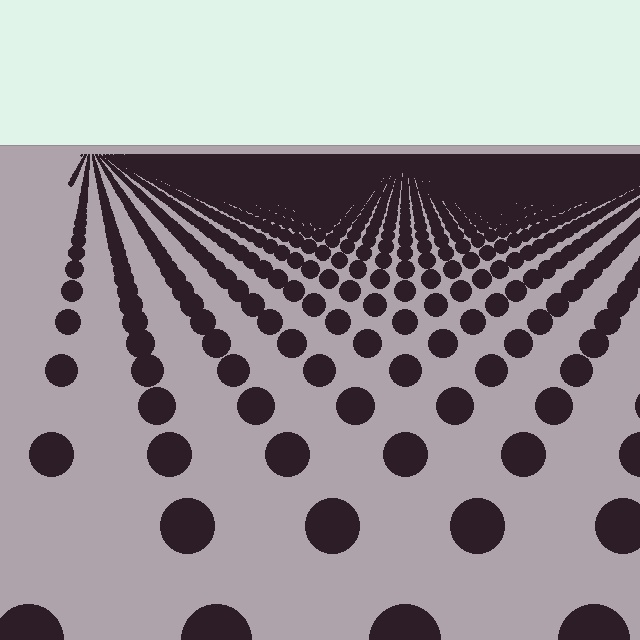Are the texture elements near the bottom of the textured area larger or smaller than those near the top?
Larger. Near the bottom, elements are closer to the viewer and appear at a bigger on-screen size.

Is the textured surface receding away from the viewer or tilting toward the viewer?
The surface is receding away from the viewer. Texture elements get smaller and denser toward the top.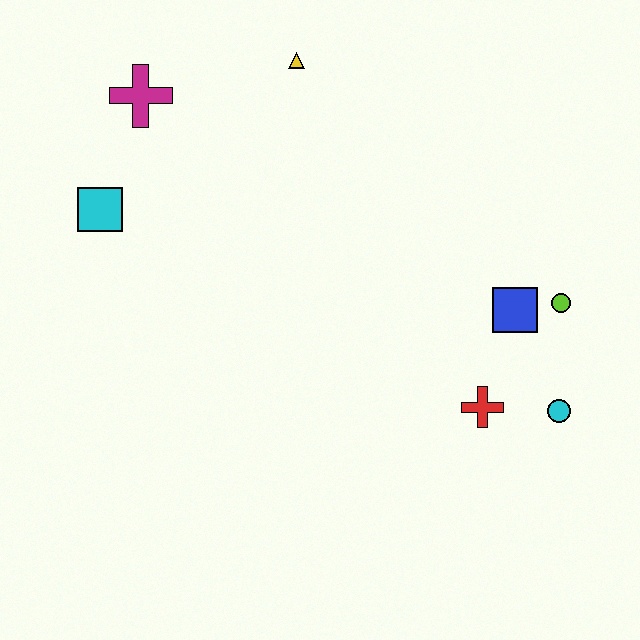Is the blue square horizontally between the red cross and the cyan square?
No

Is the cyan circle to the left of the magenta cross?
No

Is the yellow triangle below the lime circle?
No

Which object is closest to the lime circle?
The blue square is closest to the lime circle.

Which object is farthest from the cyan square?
The cyan circle is farthest from the cyan square.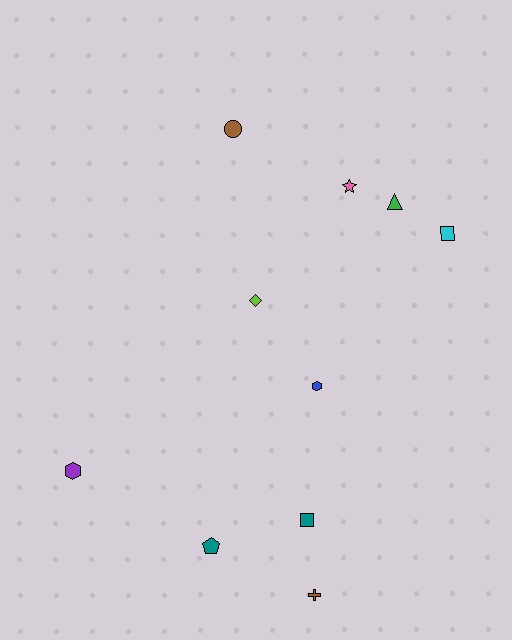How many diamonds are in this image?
There is 1 diamond.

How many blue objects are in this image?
There is 1 blue object.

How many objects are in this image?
There are 10 objects.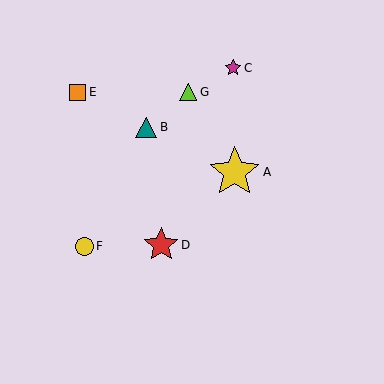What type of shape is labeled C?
Shape C is a magenta star.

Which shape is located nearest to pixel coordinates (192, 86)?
The lime triangle (labeled G) at (188, 92) is nearest to that location.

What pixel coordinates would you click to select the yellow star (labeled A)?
Click at (235, 172) to select the yellow star A.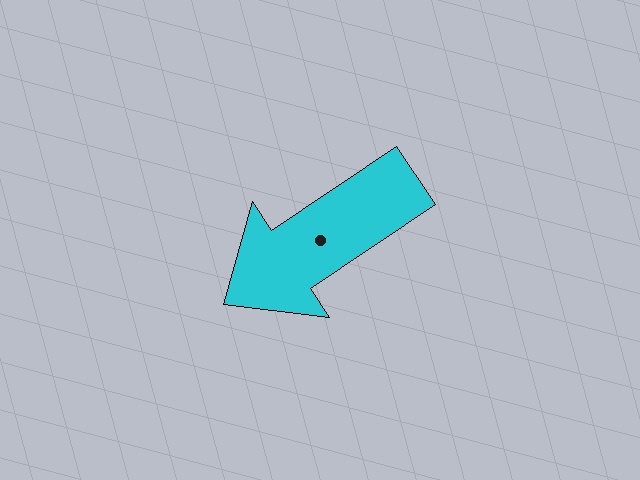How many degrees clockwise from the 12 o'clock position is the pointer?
Approximately 236 degrees.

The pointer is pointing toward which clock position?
Roughly 8 o'clock.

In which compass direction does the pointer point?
Southwest.